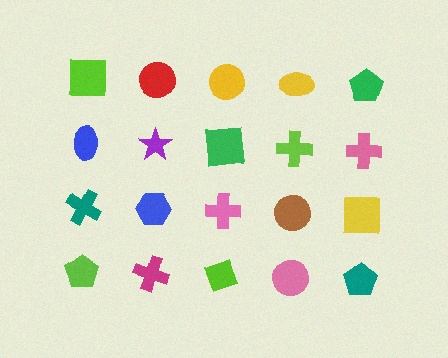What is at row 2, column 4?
A lime cross.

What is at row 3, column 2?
A blue hexagon.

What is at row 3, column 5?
A yellow square.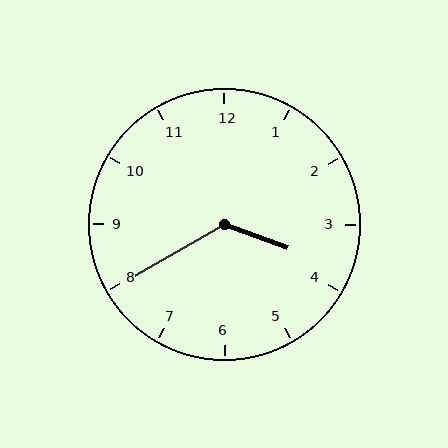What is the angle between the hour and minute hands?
Approximately 130 degrees.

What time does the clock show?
3:40.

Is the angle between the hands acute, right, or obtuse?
It is obtuse.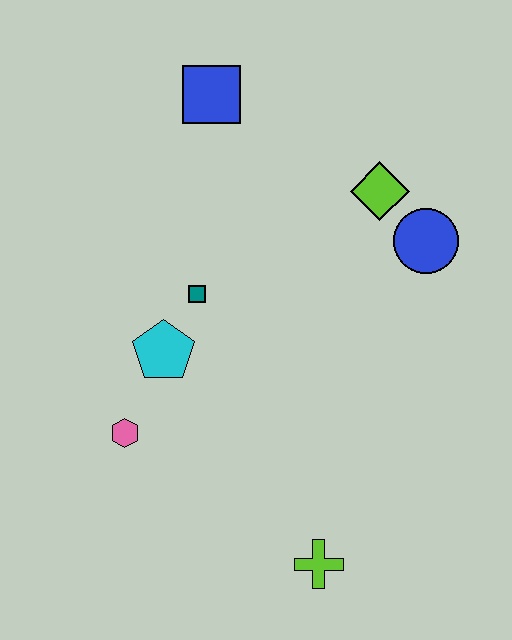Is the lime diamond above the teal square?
Yes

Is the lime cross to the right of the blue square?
Yes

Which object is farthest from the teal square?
The lime cross is farthest from the teal square.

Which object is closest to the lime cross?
The pink hexagon is closest to the lime cross.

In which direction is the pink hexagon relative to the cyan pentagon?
The pink hexagon is below the cyan pentagon.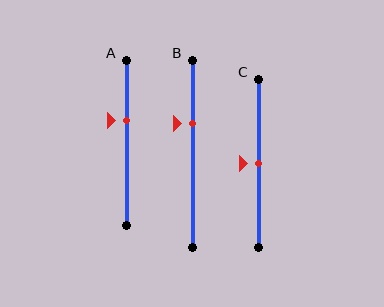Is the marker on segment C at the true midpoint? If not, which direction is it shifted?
Yes, the marker on segment C is at the true midpoint.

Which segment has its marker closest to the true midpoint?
Segment C has its marker closest to the true midpoint.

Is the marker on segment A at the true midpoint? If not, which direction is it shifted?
No, the marker on segment A is shifted upward by about 13% of the segment length.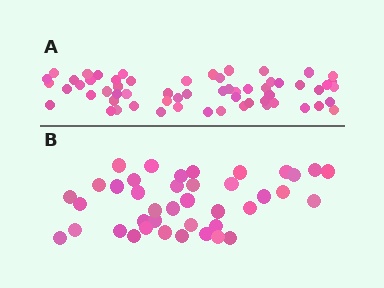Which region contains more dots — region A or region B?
Region A (the top region) has more dots.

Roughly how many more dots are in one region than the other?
Region A has approximately 20 more dots than region B.